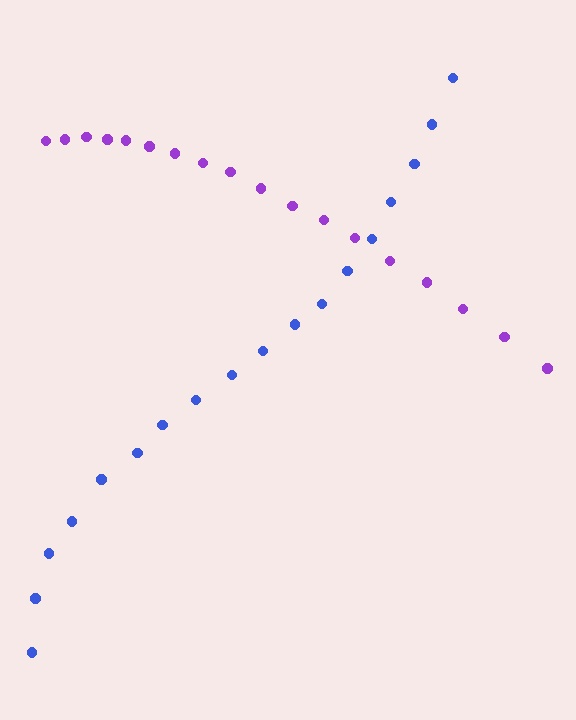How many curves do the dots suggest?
There are 2 distinct paths.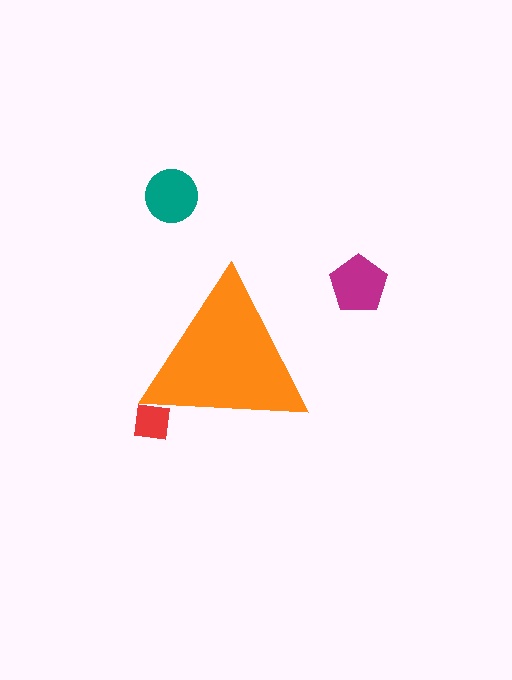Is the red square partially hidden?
Yes, the red square is partially hidden behind the orange triangle.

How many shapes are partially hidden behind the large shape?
1 shape is partially hidden.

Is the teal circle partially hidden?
No, the teal circle is fully visible.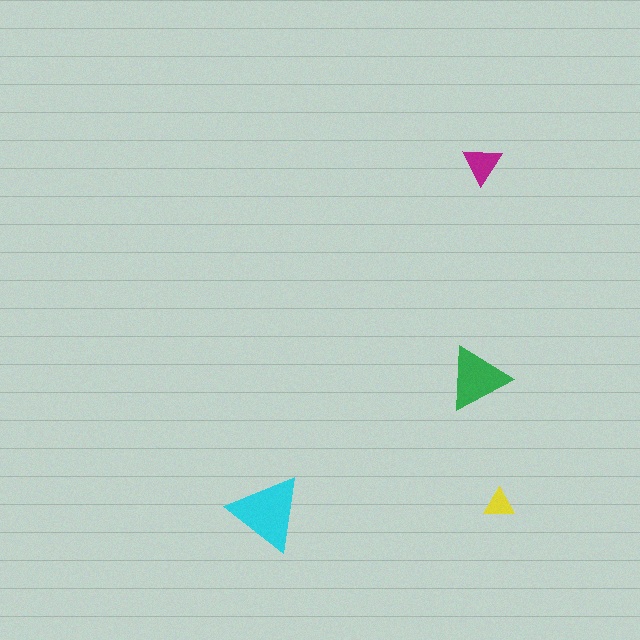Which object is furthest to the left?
The cyan triangle is leftmost.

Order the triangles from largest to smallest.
the cyan one, the green one, the magenta one, the yellow one.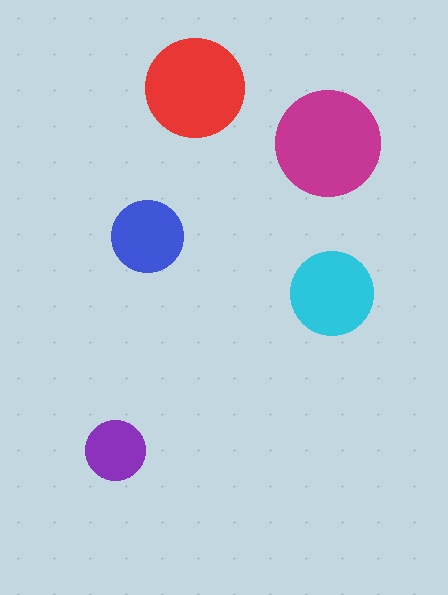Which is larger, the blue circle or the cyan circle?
The cyan one.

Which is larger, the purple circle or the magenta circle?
The magenta one.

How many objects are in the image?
There are 5 objects in the image.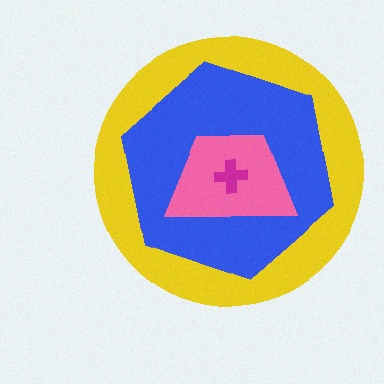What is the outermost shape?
The yellow circle.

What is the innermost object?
The magenta cross.